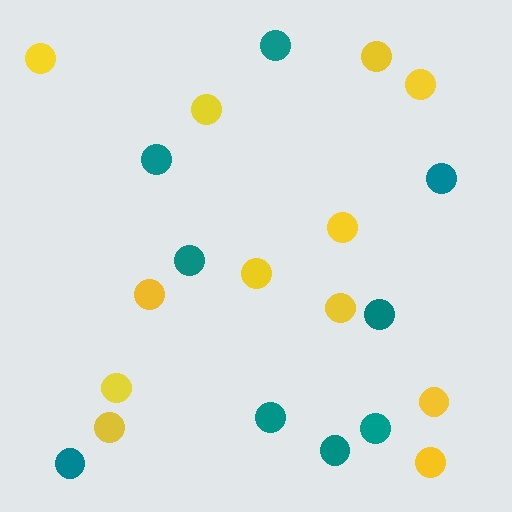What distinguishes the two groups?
There are 2 groups: one group of yellow circles (12) and one group of teal circles (9).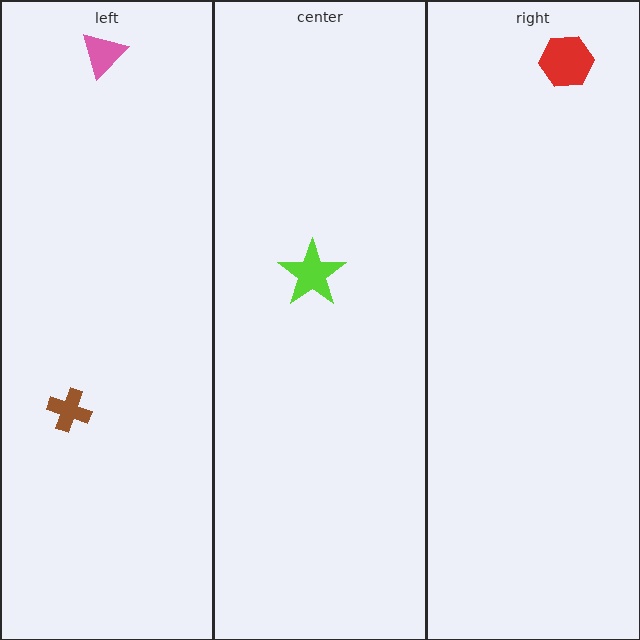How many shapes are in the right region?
1.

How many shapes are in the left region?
2.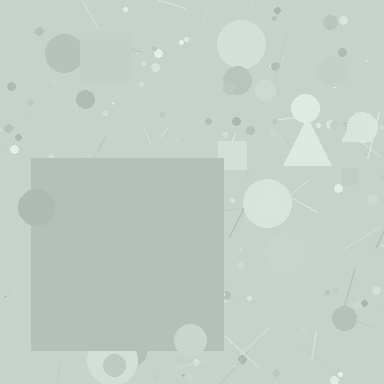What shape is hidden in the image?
A square is hidden in the image.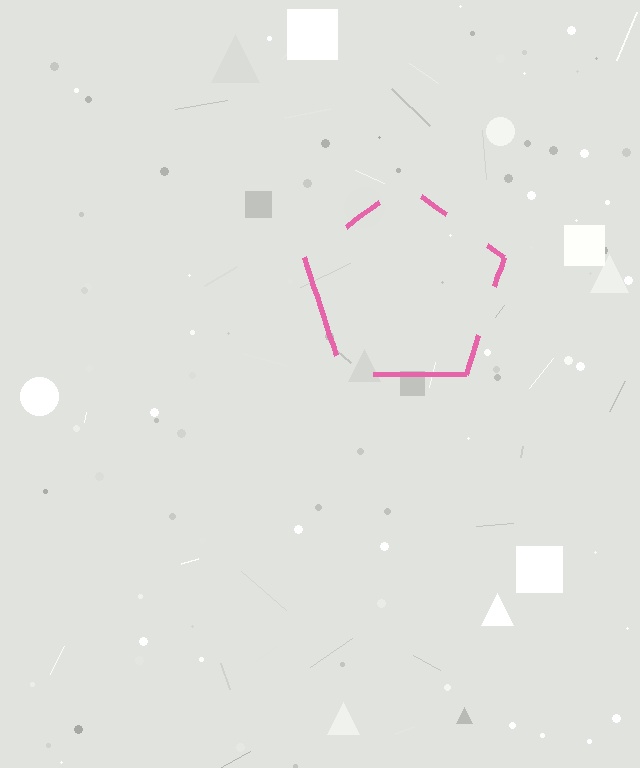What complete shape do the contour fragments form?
The contour fragments form a pentagon.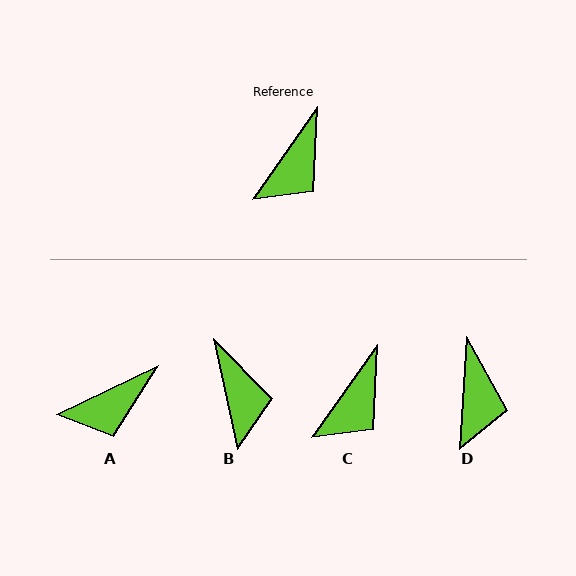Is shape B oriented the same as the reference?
No, it is off by about 48 degrees.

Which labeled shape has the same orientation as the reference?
C.